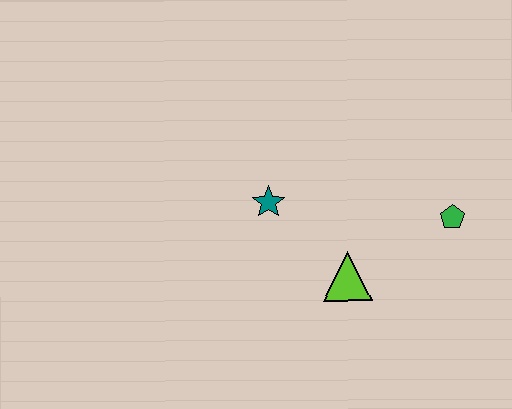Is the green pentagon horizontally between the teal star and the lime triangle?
No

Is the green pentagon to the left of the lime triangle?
No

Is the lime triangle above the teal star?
No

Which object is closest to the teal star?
The lime triangle is closest to the teal star.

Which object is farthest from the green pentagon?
The teal star is farthest from the green pentagon.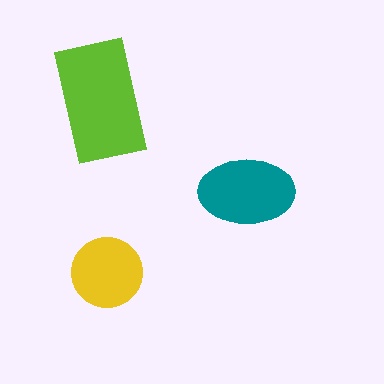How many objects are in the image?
There are 3 objects in the image.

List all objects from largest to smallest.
The lime rectangle, the teal ellipse, the yellow circle.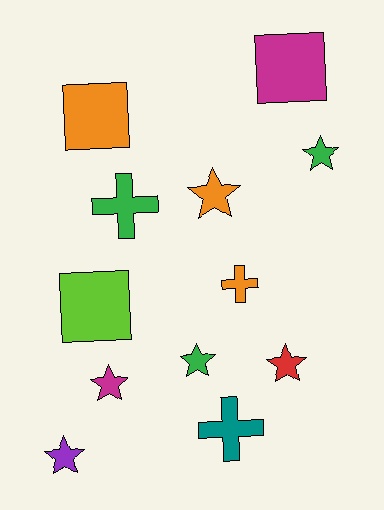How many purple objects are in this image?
There is 1 purple object.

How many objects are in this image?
There are 12 objects.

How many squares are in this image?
There are 3 squares.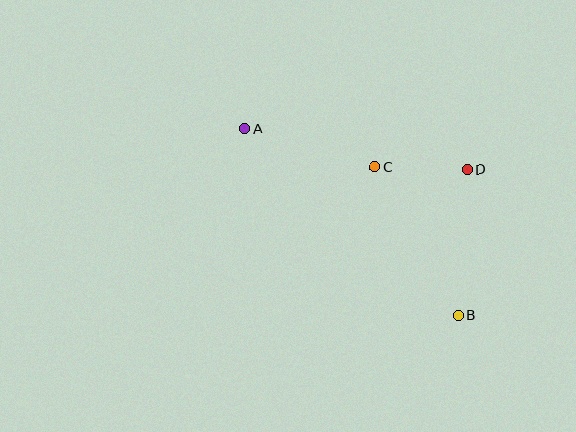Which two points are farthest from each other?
Points A and B are farthest from each other.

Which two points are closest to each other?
Points C and D are closest to each other.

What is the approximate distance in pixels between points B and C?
The distance between B and C is approximately 170 pixels.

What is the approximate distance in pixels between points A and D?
The distance between A and D is approximately 226 pixels.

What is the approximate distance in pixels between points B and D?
The distance between B and D is approximately 146 pixels.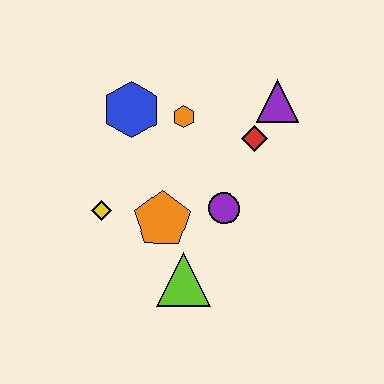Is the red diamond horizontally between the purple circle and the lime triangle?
No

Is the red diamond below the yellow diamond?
No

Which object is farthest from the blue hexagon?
The lime triangle is farthest from the blue hexagon.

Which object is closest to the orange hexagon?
The blue hexagon is closest to the orange hexagon.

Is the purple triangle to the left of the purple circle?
No